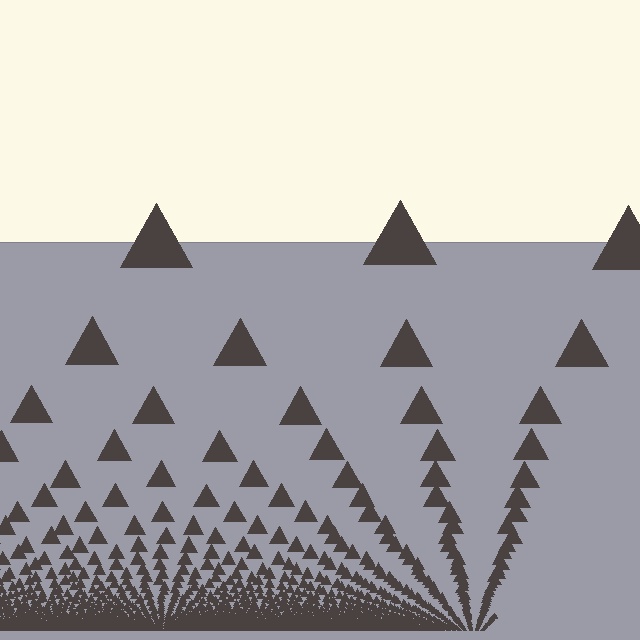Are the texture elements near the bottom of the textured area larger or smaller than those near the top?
Smaller. The gradient is inverted — elements near the bottom are smaller and denser.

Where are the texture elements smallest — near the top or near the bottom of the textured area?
Near the bottom.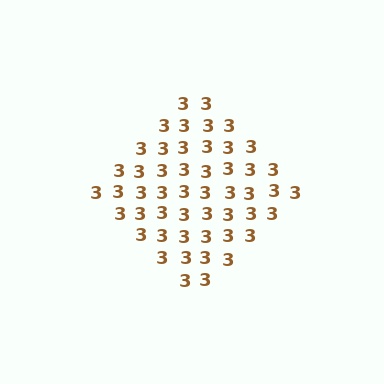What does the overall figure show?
The overall figure shows a diamond.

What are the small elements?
The small elements are digit 3's.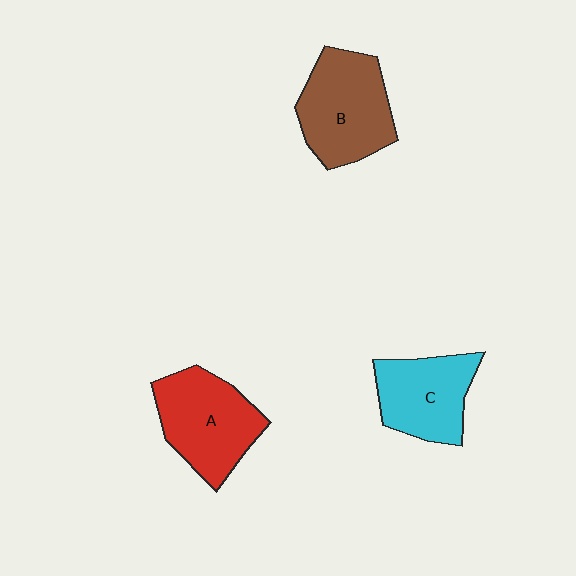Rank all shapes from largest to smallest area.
From largest to smallest: B (brown), A (red), C (cyan).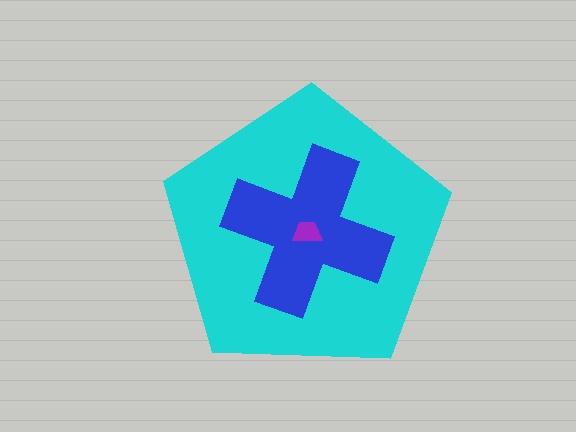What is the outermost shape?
The cyan pentagon.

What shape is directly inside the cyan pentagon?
The blue cross.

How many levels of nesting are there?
3.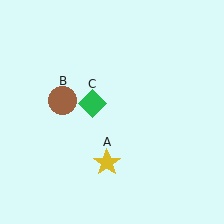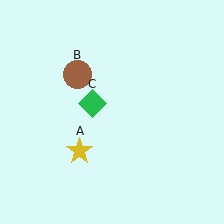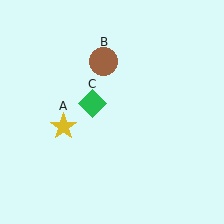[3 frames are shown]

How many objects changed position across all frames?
2 objects changed position: yellow star (object A), brown circle (object B).